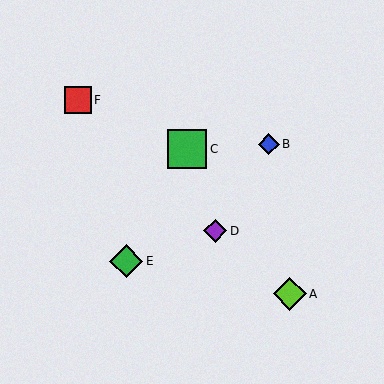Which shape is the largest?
The green square (labeled C) is the largest.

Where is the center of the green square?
The center of the green square is at (187, 149).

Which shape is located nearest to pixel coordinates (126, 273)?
The green diamond (labeled E) at (126, 261) is nearest to that location.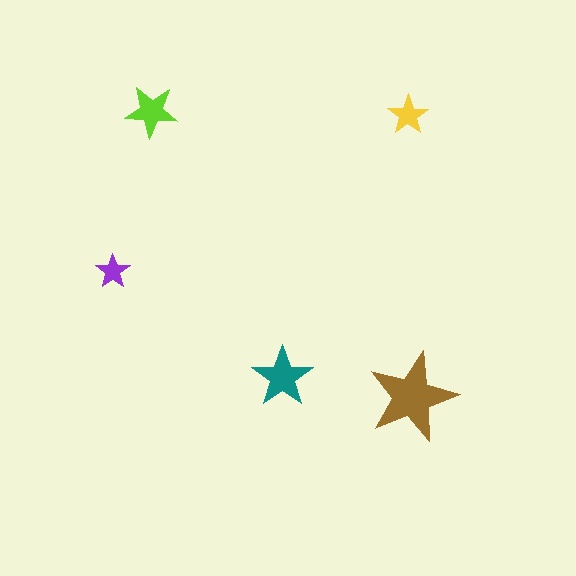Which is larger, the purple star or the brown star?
The brown one.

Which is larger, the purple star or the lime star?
The lime one.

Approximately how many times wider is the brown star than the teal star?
About 1.5 times wider.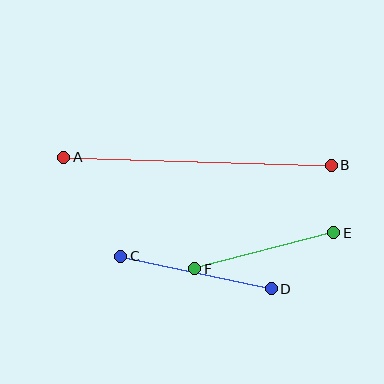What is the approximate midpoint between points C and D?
The midpoint is at approximately (196, 273) pixels.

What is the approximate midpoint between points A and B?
The midpoint is at approximately (198, 161) pixels.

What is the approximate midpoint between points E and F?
The midpoint is at approximately (264, 251) pixels.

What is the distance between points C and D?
The distance is approximately 154 pixels.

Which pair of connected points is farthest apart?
Points A and B are farthest apart.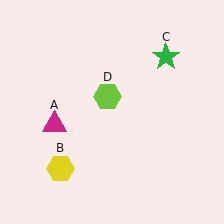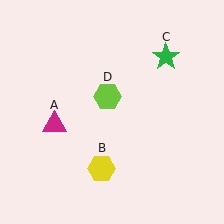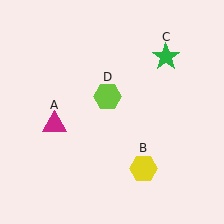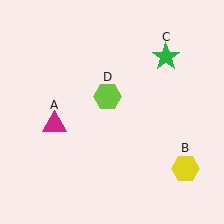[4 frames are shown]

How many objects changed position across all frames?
1 object changed position: yellow hexagon (object B).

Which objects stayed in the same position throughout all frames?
Magenta triangle (object A) and green star (object C) and lime hexagon (object D) remained stationary.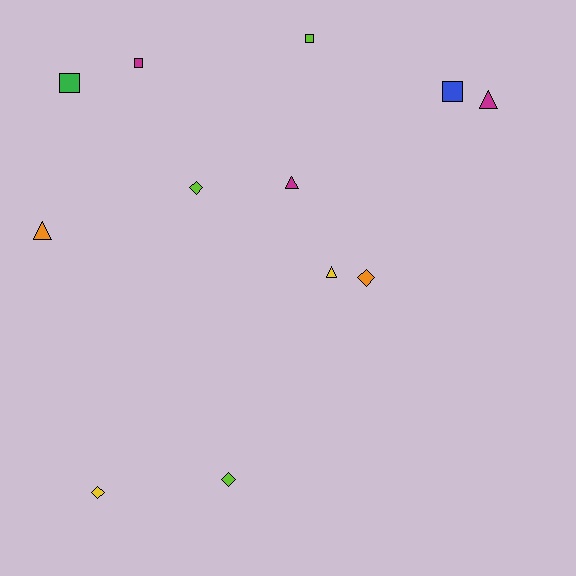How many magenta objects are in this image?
There are 3 magenta objects.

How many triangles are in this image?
There are 4 triangles.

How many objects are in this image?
There are 12 objects.